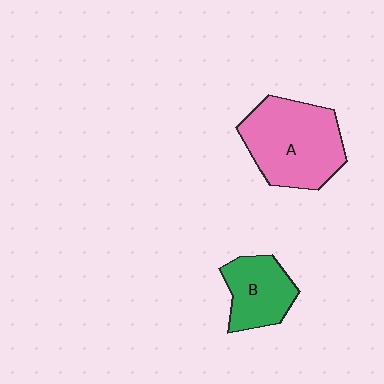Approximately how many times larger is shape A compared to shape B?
Approximately 1.7 times.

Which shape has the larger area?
Shape A (pink).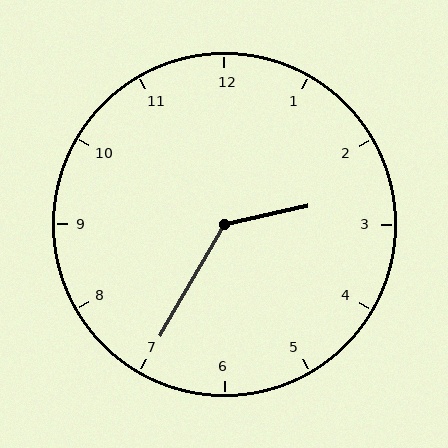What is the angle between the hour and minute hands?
Approximately 132 degrees.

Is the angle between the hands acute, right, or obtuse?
It is obtuse.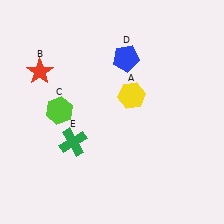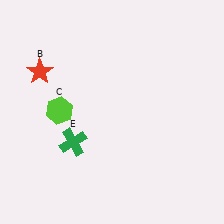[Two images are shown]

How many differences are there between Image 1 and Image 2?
There are 2 differences between the two images.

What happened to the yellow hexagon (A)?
The yellow hexagon (A) was removed in Image 2. It was in the top-right area of Image 1.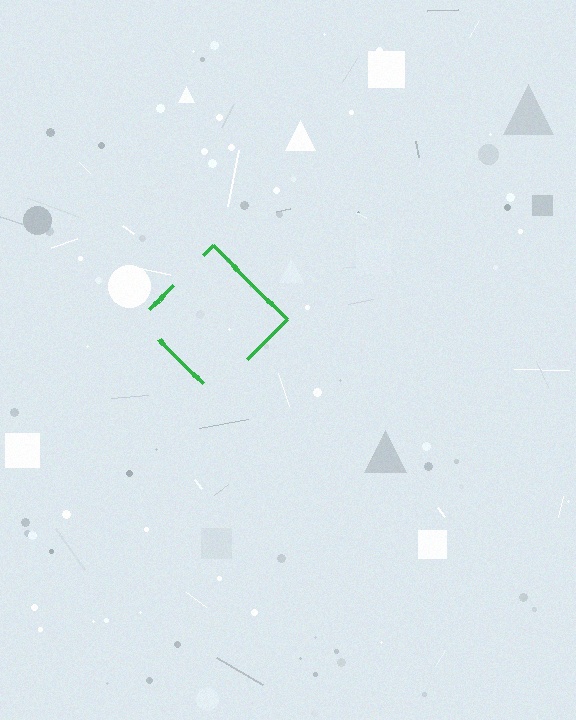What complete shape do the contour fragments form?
The contour fragments form a diamond.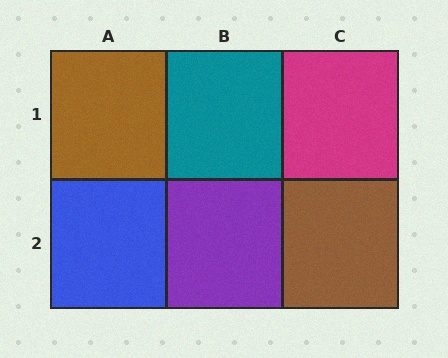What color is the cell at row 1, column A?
Brown.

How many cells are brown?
2 cells are brown.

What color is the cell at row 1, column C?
Magenta.